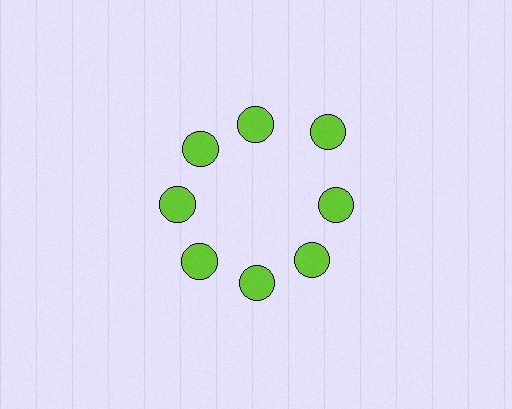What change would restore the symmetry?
The symmetry would be restored by moving it inward, back onto the ring so that all 8 circles sit at equal angles and equal distance from the center.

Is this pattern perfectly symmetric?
No. The 8 lime circles are arranged in a ring, but one element near the 2 o'clock position is pushed outward from the center, breaking the 8-fold rotational symmetry.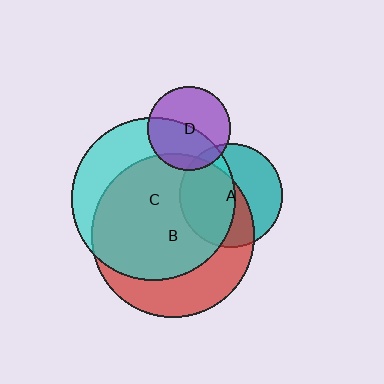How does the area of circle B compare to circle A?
Approximately 2.5 times.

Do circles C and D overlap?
Yes.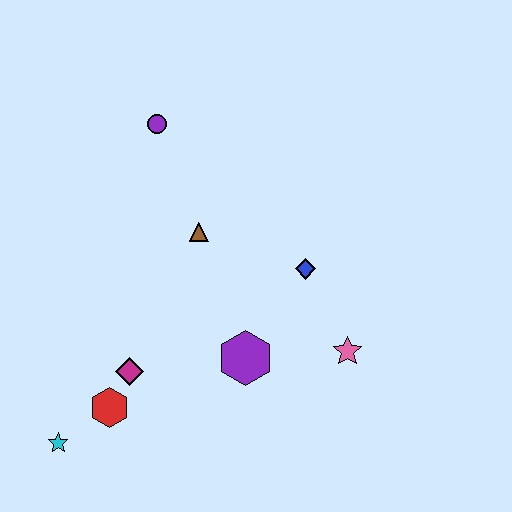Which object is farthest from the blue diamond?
The cyan star is farthest from the blue diamond.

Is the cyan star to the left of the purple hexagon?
Yes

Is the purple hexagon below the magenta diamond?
No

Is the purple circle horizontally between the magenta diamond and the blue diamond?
Yes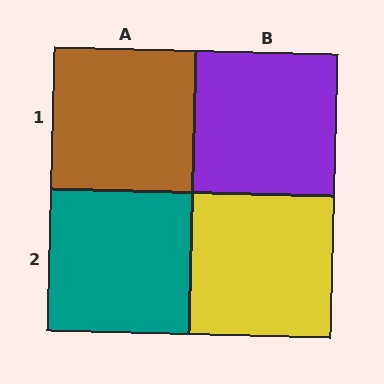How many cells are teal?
1 cell is teal.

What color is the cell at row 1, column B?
Purple.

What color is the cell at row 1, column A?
Brown.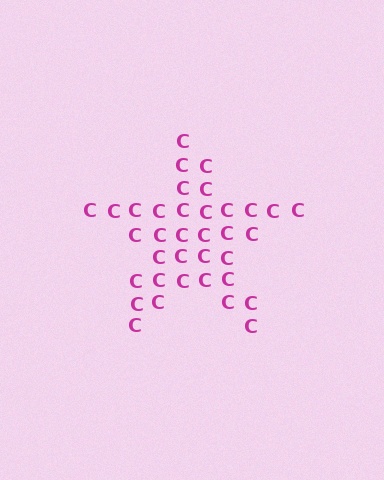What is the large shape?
The large shape is a star.